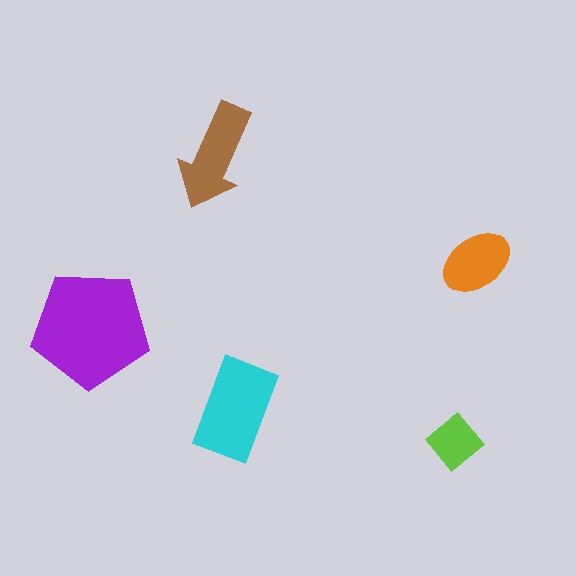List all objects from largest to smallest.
The purple pentagon, the cyan rectangle, the brown arrow, the orange ellipse, the lime diamond.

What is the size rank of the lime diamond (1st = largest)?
5th.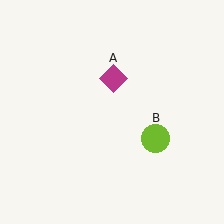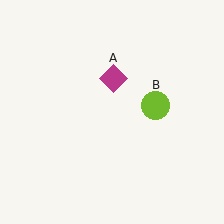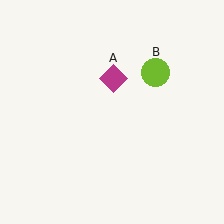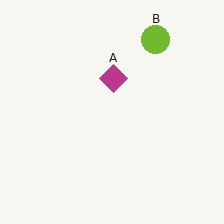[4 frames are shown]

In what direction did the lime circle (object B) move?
The lime circle (object B) moved up.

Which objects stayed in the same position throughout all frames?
Magenta diamond (object A) remained stationary.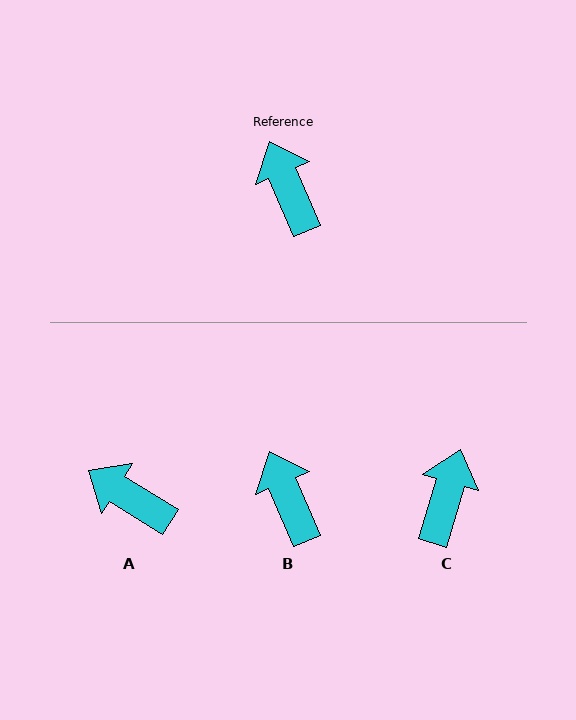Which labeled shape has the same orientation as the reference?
B.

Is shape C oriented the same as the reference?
No, it is off by about 39 degrees.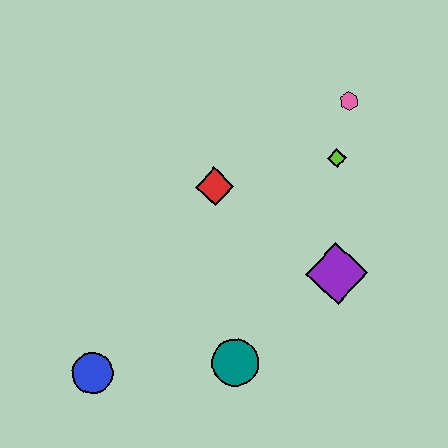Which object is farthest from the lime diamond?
The blue circle is farthest from the lime diamond.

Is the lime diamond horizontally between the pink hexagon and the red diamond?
Yes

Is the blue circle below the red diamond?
Yes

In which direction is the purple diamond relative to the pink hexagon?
The purple diamond is below the pink hexagon.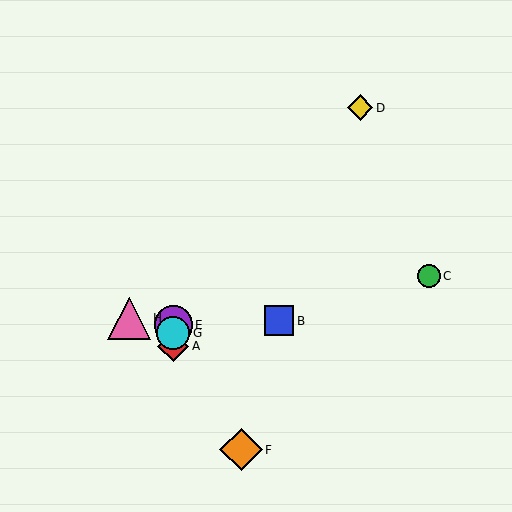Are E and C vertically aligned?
No, E is at x≈173 and C is at x≈429.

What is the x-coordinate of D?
Object D is at x≈360.